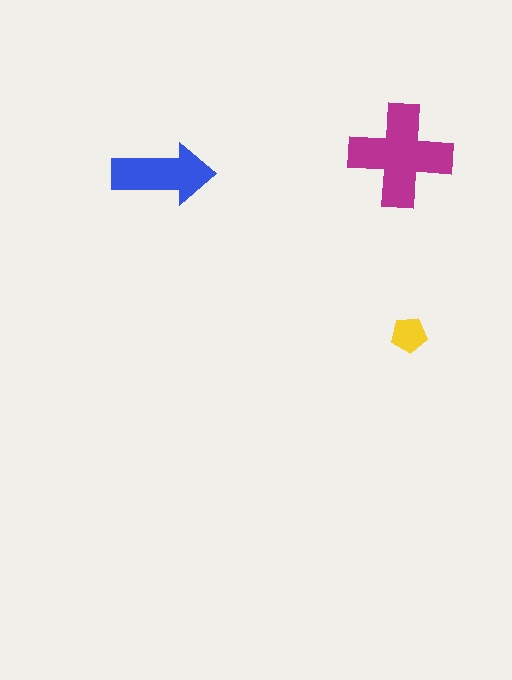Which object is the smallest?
The yellow pentagon.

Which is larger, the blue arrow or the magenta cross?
The magenta cross.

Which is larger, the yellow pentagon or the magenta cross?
The magenta cross.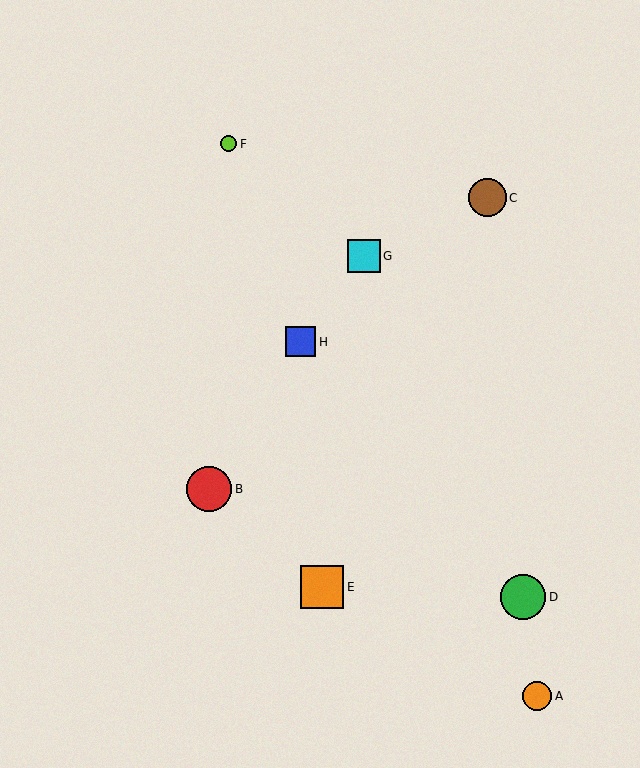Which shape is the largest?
The red circle (labeled B) is the largest.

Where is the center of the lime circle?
The center of the lime circle is at (229, 144).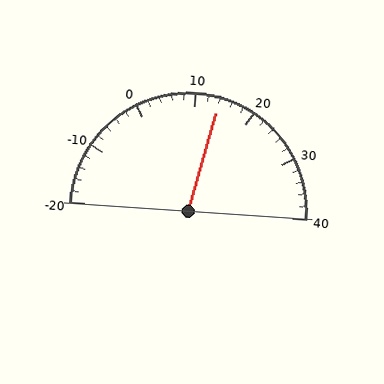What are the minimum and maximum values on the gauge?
The gauge ranges from -20 to 40.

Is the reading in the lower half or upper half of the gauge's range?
The reading is in the upper half of the range (-20 to 40).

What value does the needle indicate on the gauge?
The needle indicates approximately 14.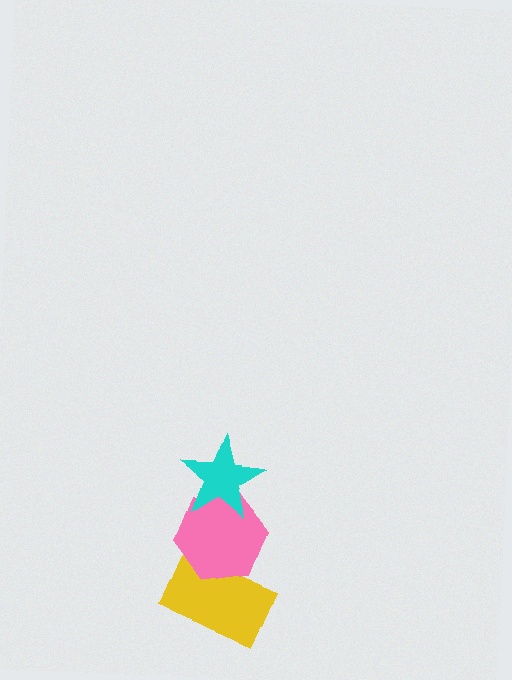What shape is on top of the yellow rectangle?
The pink hexagon is on top of the yellow rectangle.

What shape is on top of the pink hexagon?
The cyan star is on top of the pink hexagon.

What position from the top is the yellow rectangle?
The yellow rectangle is 3rd from the top.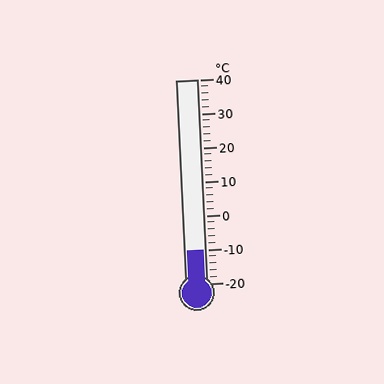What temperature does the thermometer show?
The thermometer shows approximately -10°C.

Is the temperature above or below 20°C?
The temperature is below 20°C.